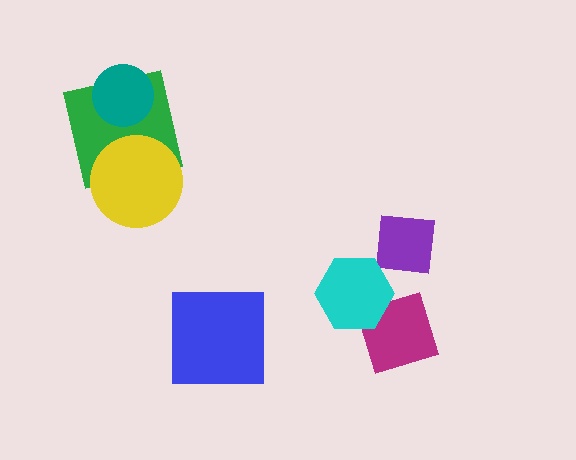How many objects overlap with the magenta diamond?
1 object overlaps with the magenta diamond.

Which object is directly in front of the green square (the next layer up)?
The yellow circle is directly in front of the green square.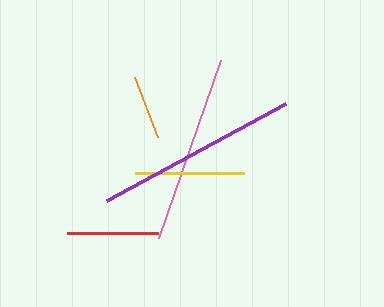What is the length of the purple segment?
The purple segment is approximately 203 pixels long.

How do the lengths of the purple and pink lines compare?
The purple and pink lines are approximately the same length.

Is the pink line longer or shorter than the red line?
The pink line is longer than the red line.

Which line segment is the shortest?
The orange line is the shortest at approximately 64 pixels.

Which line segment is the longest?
The purple line is the longest at approximately 203 pixels.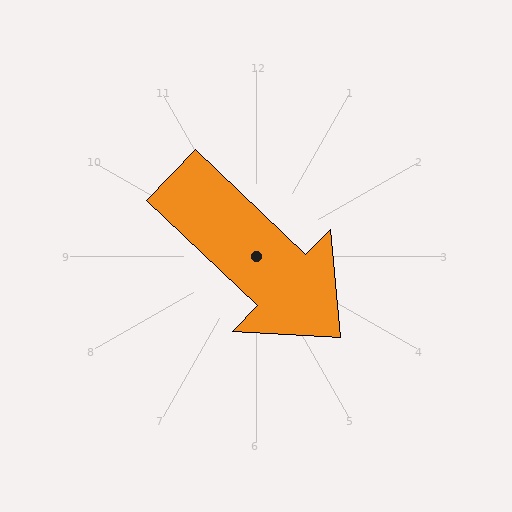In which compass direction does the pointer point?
Southeast.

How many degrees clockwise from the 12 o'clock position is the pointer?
Approximately 134 degrees.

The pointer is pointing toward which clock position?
Roughly 4 o'clock.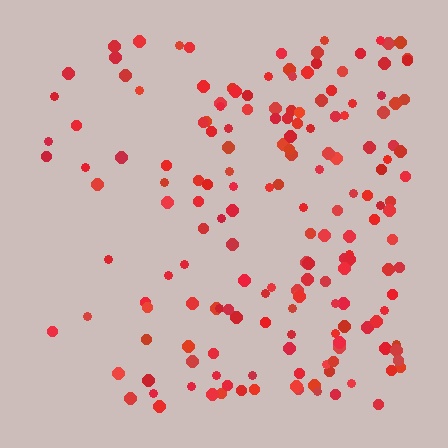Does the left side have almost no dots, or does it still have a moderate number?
Still a moderate number, just noticeably fewer than the right.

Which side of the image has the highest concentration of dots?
The right.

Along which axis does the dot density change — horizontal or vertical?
Horizontal.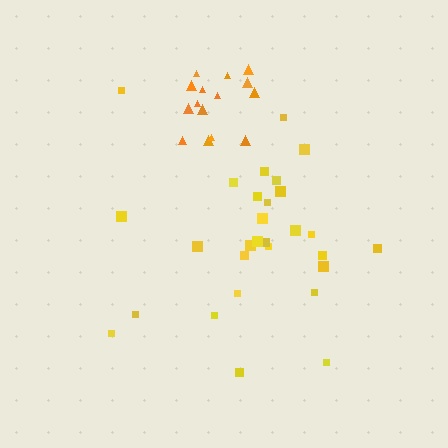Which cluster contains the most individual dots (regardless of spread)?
Yellow (29).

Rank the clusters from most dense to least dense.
orange, yellow.